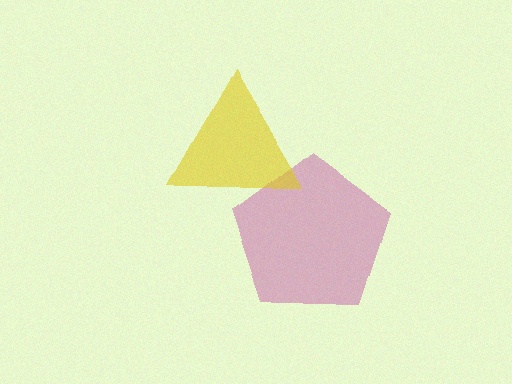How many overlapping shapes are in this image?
There are 2 overlapping shapes in the image.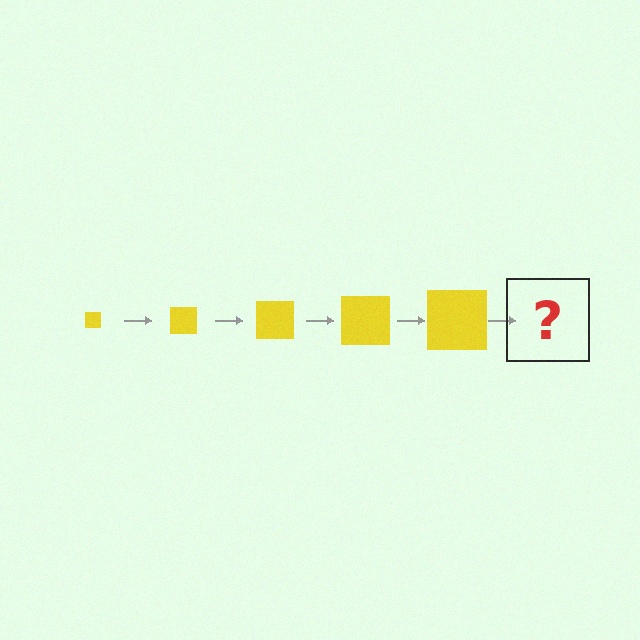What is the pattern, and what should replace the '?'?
The pattern is that the square gets progressively larger each step. The '?' should be a yellow square, larger than the previous one.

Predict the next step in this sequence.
The next step is a yellow square, larger than the previous one.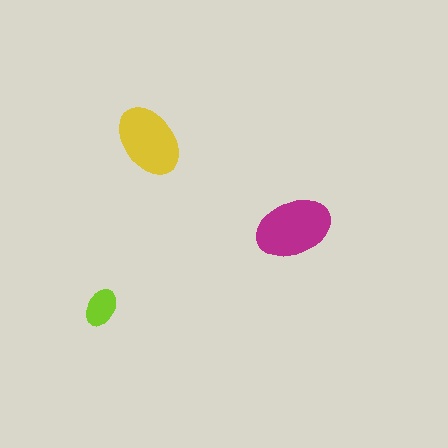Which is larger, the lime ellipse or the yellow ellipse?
The yellow one.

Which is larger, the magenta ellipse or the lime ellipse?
The magenta one.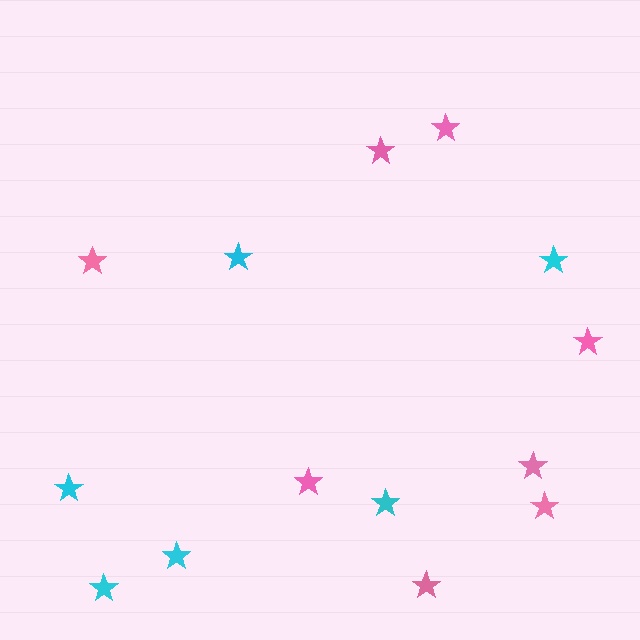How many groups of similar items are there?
There are 2 groups: one group of pink stars (8) and one group of cyan stars (6).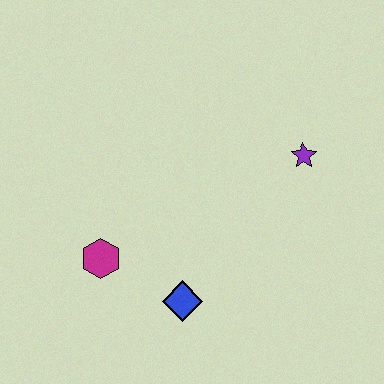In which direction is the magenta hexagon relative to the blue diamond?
The magenta hexagon is to the left of the blue diamond.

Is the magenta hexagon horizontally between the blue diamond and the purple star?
No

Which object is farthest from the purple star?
The magenta hexagon is farthest from the purple star.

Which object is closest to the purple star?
The blue diamond is closest to the purple star.